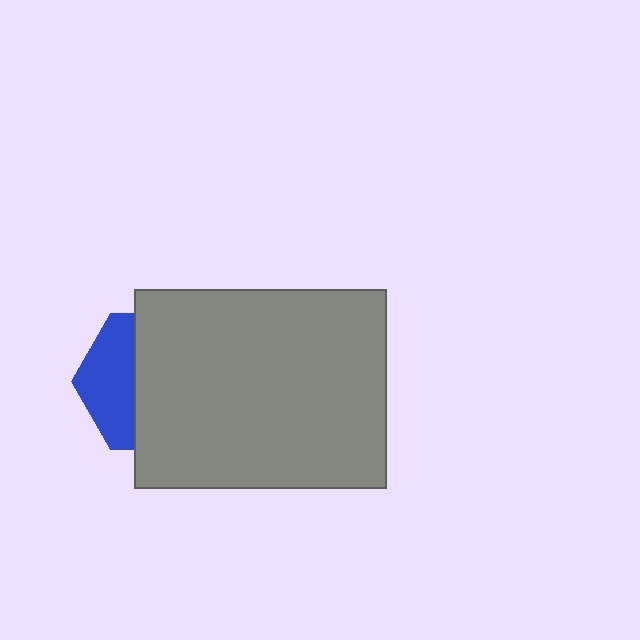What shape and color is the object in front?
The object in front is a gray rectangle.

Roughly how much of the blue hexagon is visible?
A small part of it is visible (roughly 36%).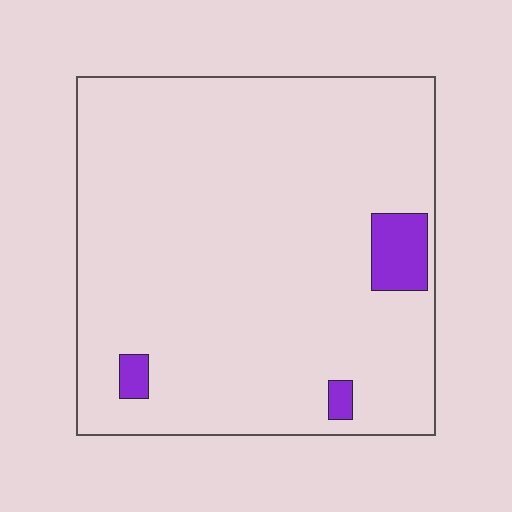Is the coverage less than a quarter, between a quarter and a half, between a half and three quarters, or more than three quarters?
Less than a quarter.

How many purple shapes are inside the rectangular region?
3.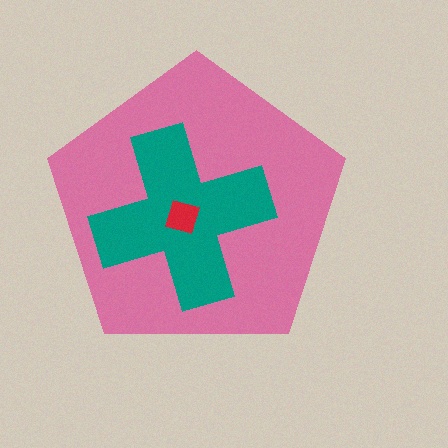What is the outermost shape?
The pink pentagon.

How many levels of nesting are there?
3.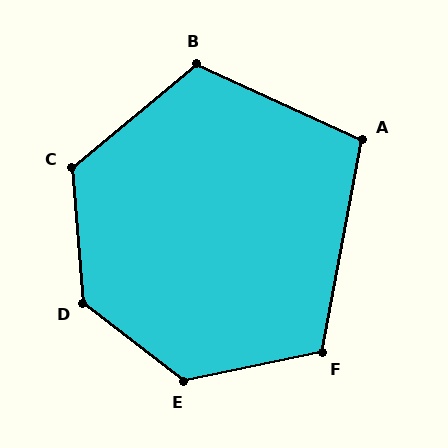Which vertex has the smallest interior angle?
A, at approximately 104 degrees.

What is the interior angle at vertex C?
Approximately 125 degrees (obtuse).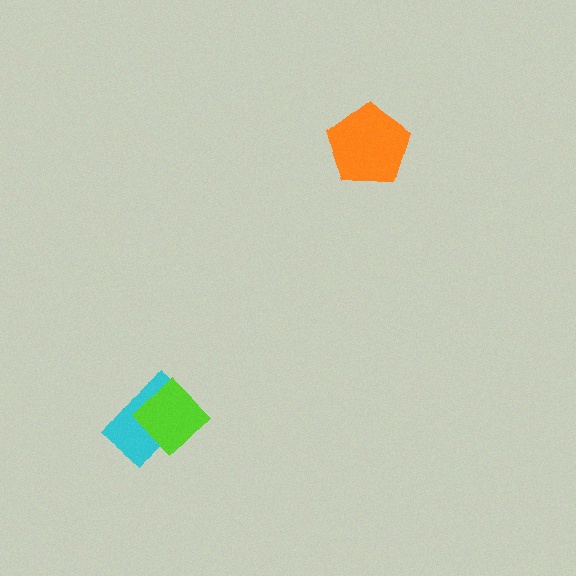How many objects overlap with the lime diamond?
1 object overlaps with the lime diamond.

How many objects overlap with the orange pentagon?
0 objects overlap with the orange pentagon.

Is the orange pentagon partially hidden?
No, no other shape covers it.